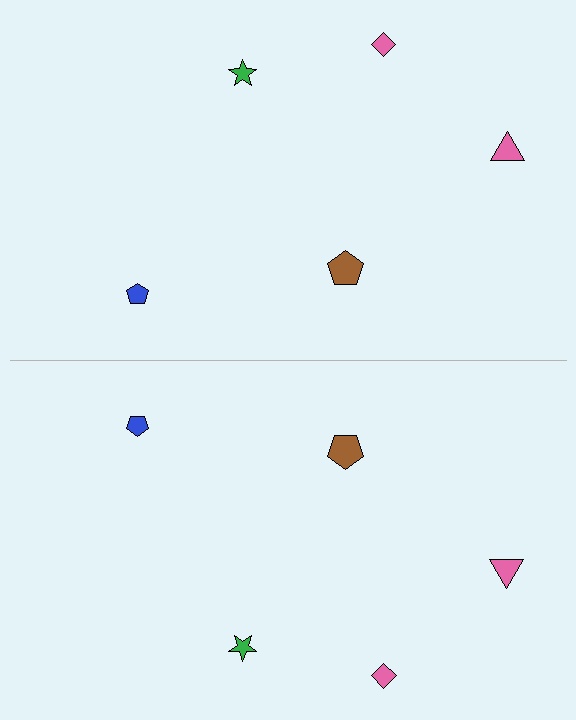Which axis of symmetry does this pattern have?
The pattern has a horizontal axis of symmetry running through the center of the image.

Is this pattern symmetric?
Yes, this pattern has bilateral (reflection) symmetry.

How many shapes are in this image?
There are 10 shapes in this image.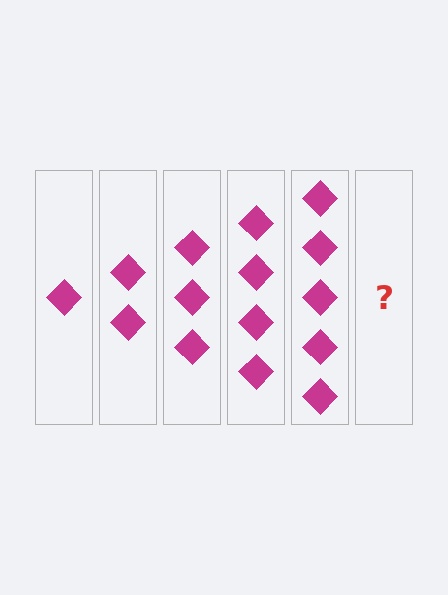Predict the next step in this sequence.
The next step is 6 diamonds.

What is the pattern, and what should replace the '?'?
The pattern is that each step adds one more diamond. The '?' should be 6 diamonds.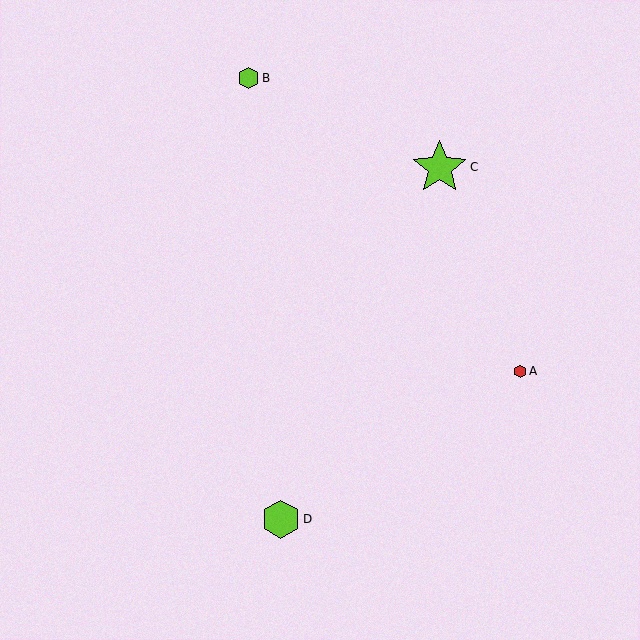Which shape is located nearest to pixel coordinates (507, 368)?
The red hexagon (labeled A) at (520, 371) is nearest to that location.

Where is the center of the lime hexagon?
The center of the lime hexagon is at (281, 519).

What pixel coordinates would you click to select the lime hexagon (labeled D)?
Click at (281, 519) to select the lime hexagon D.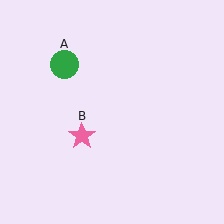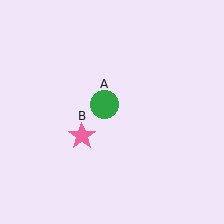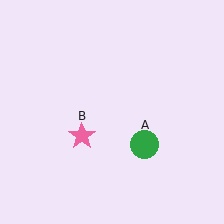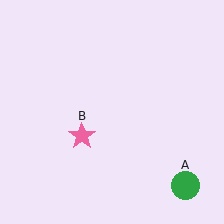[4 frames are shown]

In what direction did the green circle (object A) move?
The green circle (object A) moved down and to the right.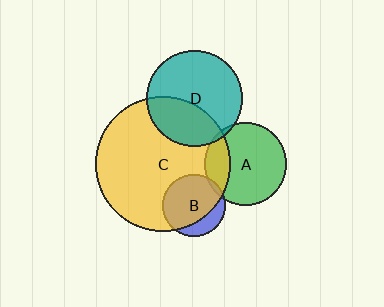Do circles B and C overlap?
Yes.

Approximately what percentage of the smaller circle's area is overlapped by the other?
Approximately 80%.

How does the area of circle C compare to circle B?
Approximately 4.6 times.